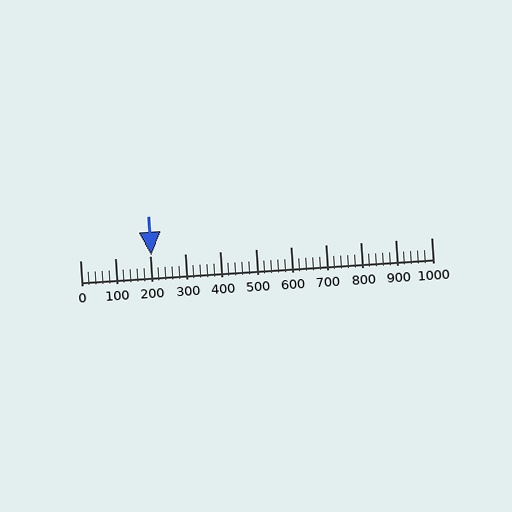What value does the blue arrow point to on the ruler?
The blue arrow points to approximately 202.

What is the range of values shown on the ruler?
The ruler shows values from 0 to 1000.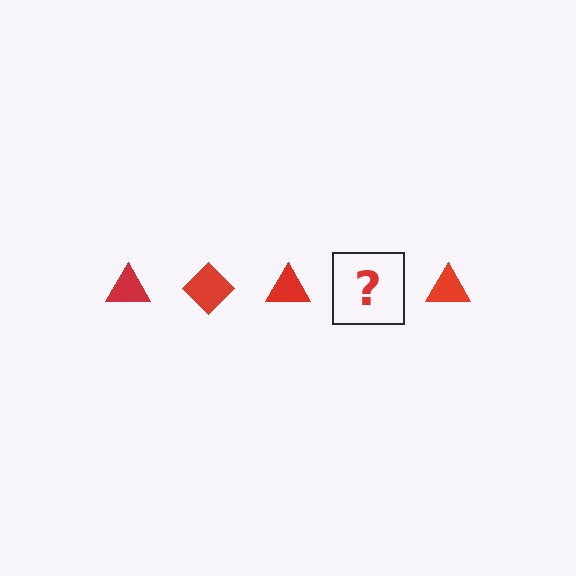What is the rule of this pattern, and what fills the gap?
The rule is that the pattern cycles through triangle, diamond shapes in red. The gap should be filled with a red diamond.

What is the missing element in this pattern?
The missing element is a red diamond.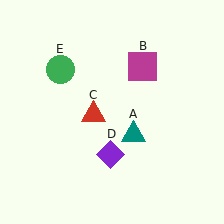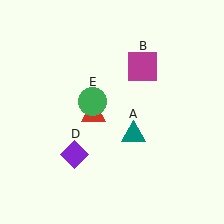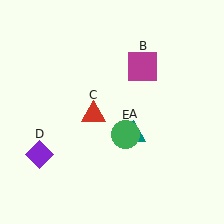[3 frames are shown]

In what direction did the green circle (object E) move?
The green circle (object E) moved down and to the right.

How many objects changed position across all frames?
2 objects changed position: purple diamond (object D), green circle (object E).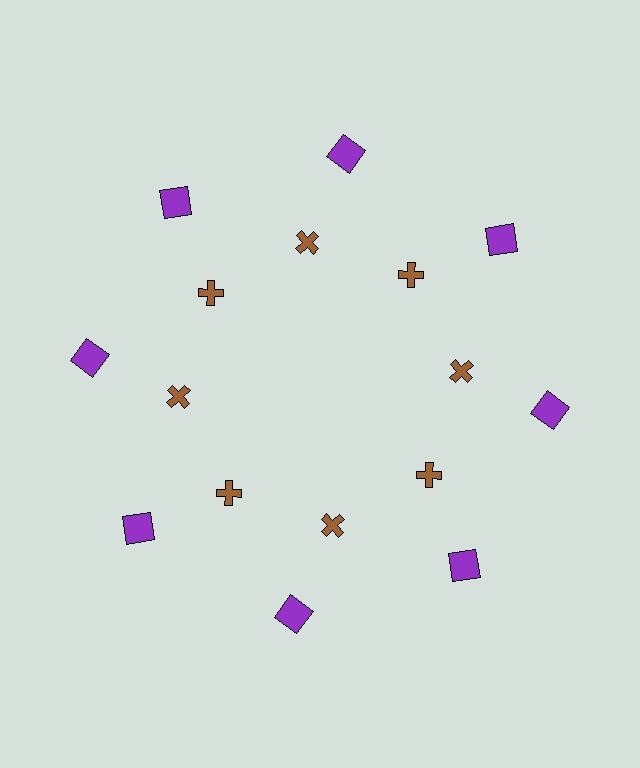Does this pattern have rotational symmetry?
Yes, this pattern has 8-fold rotational symmetry. It looks the same after rotating 45 degrees around the center.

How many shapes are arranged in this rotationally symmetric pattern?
There are 16 shapes, arranged in 8 groups of 2.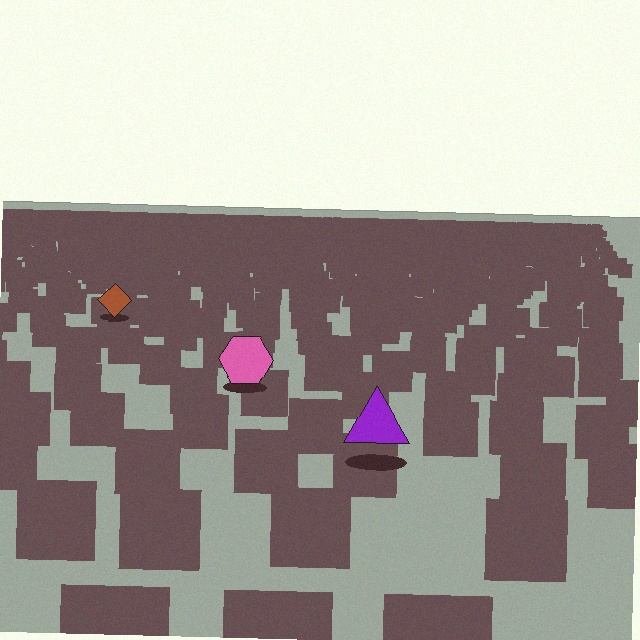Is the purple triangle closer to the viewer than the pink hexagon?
Yes. The purple triangle is closer — you can tell from the texture gradient: the ground texture is coarser near it.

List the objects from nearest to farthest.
From nearest to farthest: the purple triangle, the pink hexagon, the brown diamond.